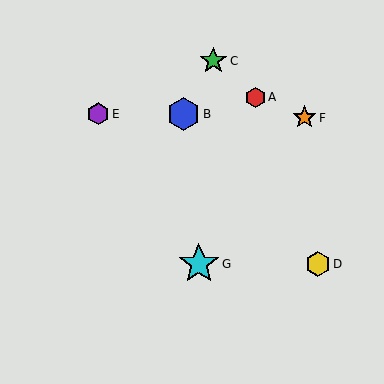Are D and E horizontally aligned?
No, D is at y≈264 and E is at y≈114.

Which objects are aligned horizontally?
Objects D, G are aligned horizontally.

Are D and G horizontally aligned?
Yes, both are at y≈264.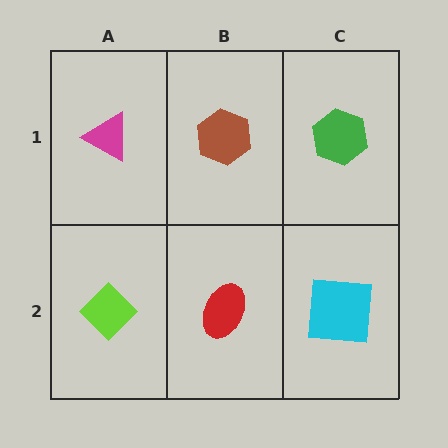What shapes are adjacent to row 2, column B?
A brown hexagon (row 1, column B), a lime diamond (row 2, column A), a cyan square (row 2, column C).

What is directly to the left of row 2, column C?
A red ellipse.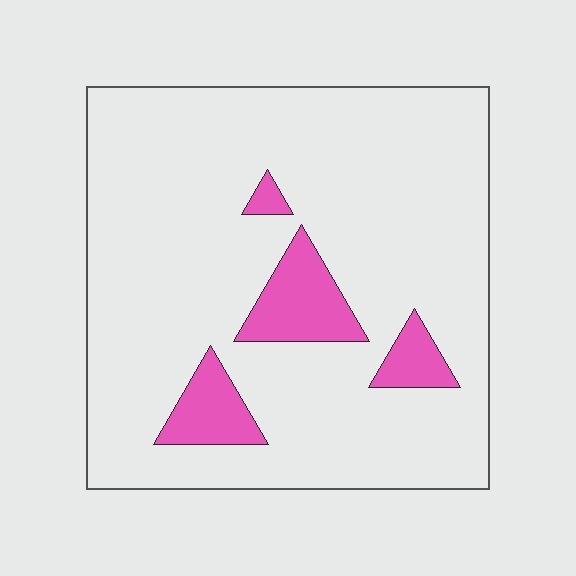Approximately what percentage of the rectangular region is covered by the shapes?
Approximately 10%.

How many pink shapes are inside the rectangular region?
4.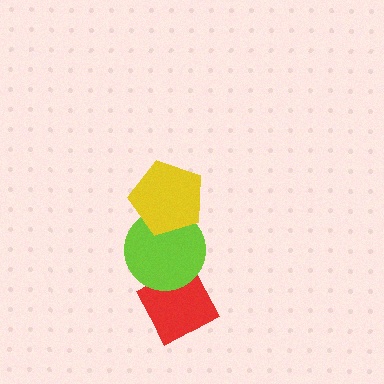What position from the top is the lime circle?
The lime circle is 2nd from the top.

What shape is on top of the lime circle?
The yellow pentagon is on top of the lime circle.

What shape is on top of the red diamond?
The lime circle is on top of the red diamond.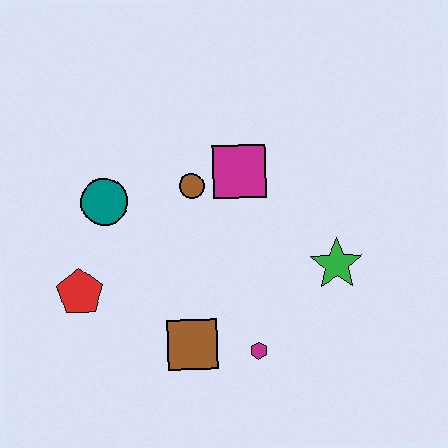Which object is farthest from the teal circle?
The green star is farthest from the teal circle.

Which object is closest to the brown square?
The magenta hexagon is closest to the brown square.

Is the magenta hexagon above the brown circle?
No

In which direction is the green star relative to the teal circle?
The green star is to the right of the teal circle.